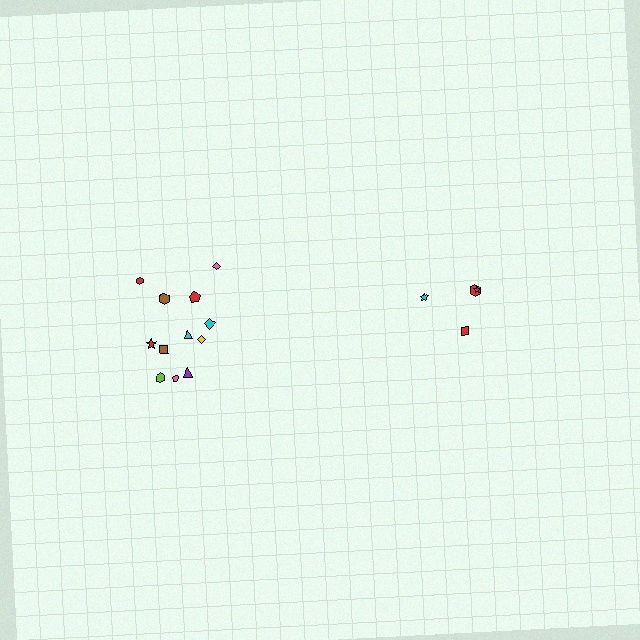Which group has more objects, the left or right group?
The left group.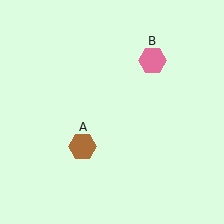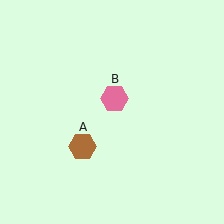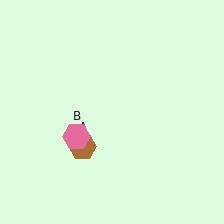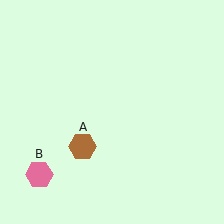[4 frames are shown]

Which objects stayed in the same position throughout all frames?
Brown hexagon (object A) remained stationary.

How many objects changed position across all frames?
1 object changed position: pink hexagon (object B).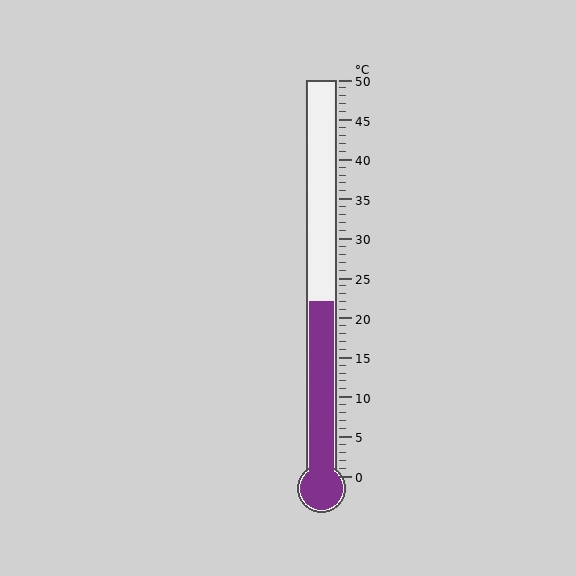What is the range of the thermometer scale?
The thermometer scale ranges from 0°C to 50°C.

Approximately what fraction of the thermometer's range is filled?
The thermometer is filled to approximately 45% of its range.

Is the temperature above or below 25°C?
The temperature is below 25°C.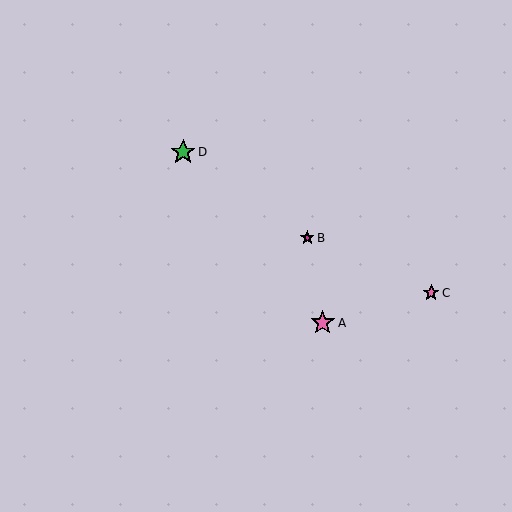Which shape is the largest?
The green star (labeled D) is the largest.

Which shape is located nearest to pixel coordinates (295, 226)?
The magenta star (labeled B) at (307, 238) is nearest to that location.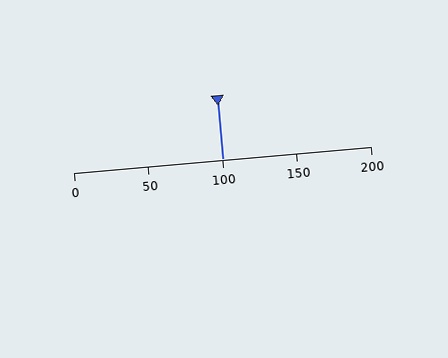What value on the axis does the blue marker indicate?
The marker indicates approximately 100.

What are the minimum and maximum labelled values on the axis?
The axis runs from 0 to 200.